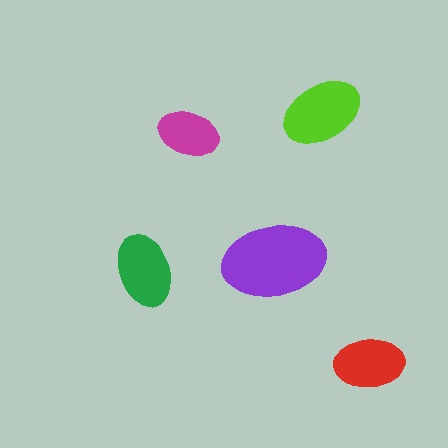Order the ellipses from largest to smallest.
the purple one, the lime one, the green one, the red one, the magenta one.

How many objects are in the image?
There are 5 objects in the image.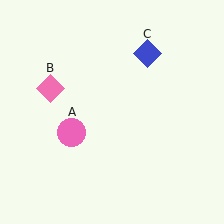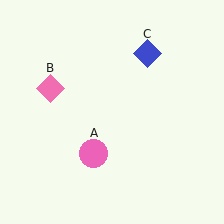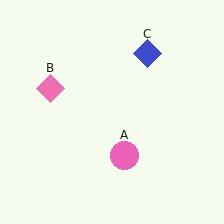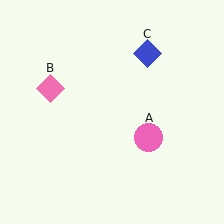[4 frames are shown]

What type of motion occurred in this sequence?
The pink circle (object A) rotated counterclockwise around the center of the scene.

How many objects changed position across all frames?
1 object changed position: pink circle (object A).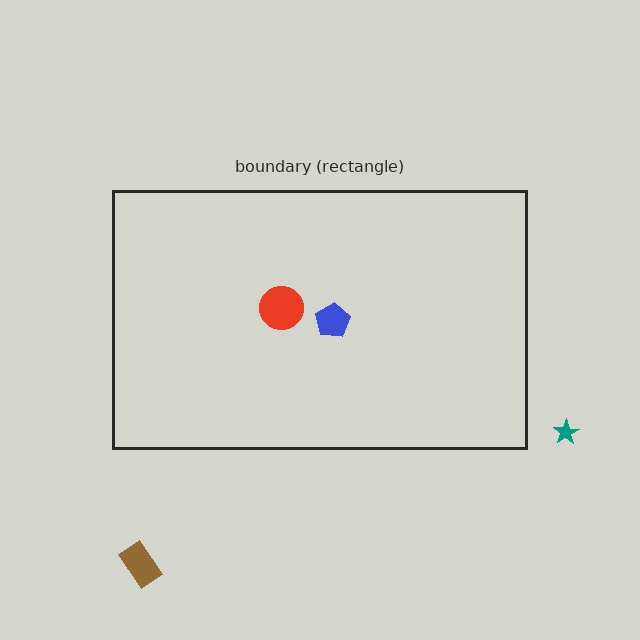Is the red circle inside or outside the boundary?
Inside.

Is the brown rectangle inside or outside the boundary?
Outside.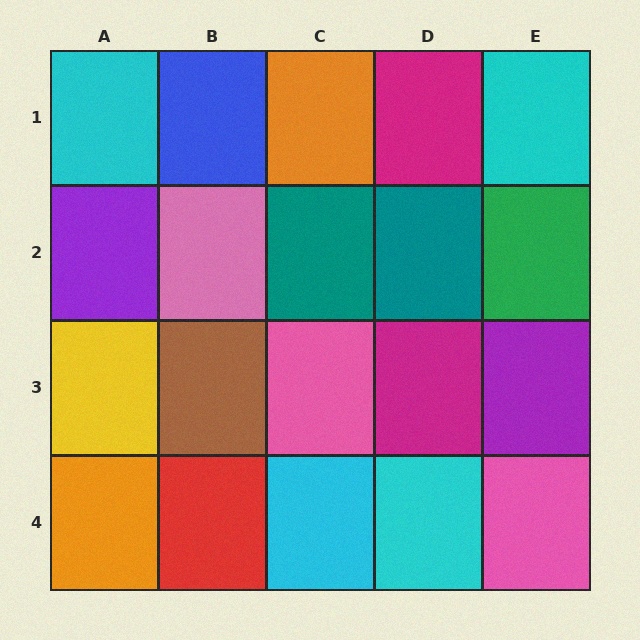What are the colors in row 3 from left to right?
Yellow, brown, pink, magenta, purple.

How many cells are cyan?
4 cells are cyan.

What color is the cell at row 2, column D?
Teal.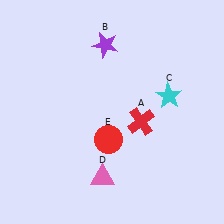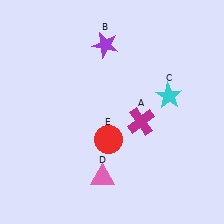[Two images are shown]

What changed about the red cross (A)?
In Image 1, A is red. In Image 2, it changed to magenta.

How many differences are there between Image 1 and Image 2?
There is 1 difference between the two images.